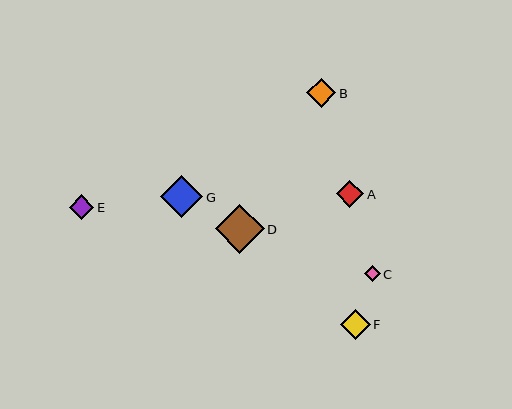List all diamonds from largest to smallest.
From largest to smallest: D, G, F, B, A, E, C.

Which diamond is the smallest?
Diamond C is the smallest with a size of approximately 16 pixels.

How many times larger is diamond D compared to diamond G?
Diamond D is approximately 1.2 times the size of diamond G.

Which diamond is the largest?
Diamond D is the largest with a size of approximately 49 pixels.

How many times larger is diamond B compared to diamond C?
Diamond B is approximately 1.8 times the size of diamond C.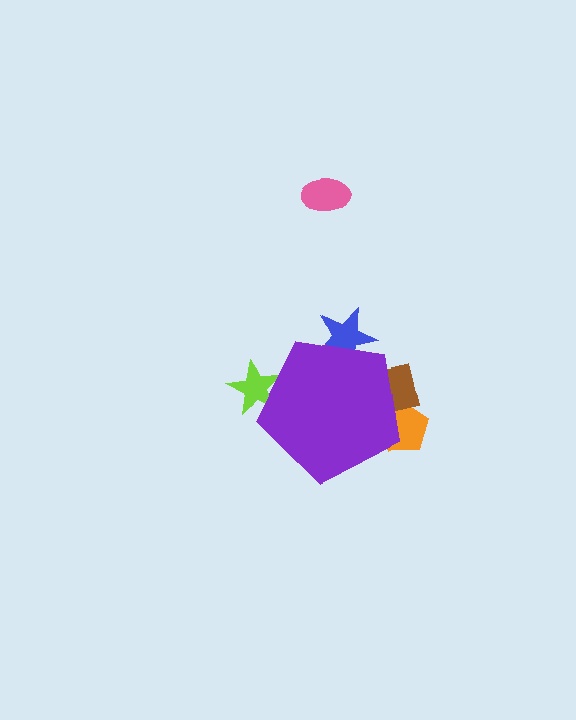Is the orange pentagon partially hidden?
Yes, the orange pentagon is partially hidden behind the purple pentagon.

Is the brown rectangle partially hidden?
Yes, the brown rectangle is partially hidden behind the purple pentagon.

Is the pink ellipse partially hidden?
No, the pink ellipse is fully visible.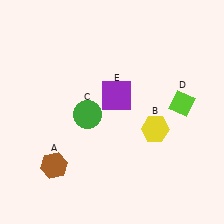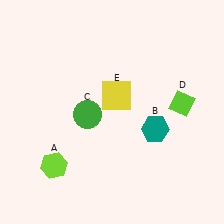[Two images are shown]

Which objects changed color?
A changed from brown to lime. B changed from yellow to teal. E changed from purple to yellow.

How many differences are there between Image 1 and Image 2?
There are 3 differences between the two images.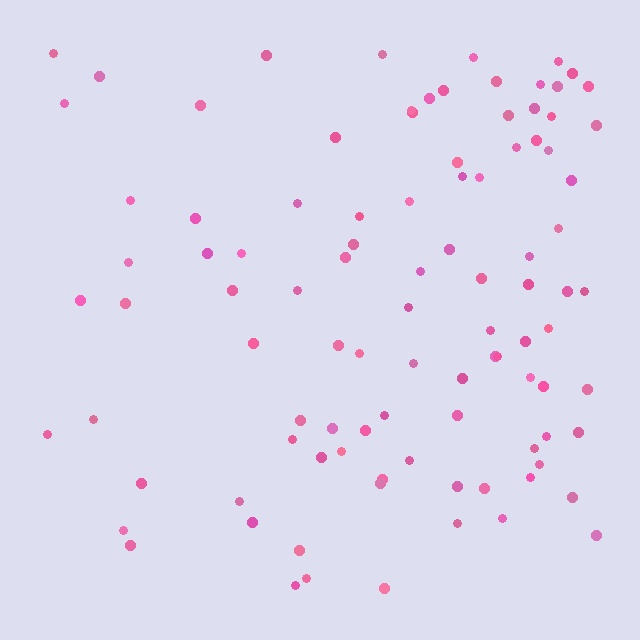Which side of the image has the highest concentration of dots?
The right.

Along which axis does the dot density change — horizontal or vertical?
Horizontal.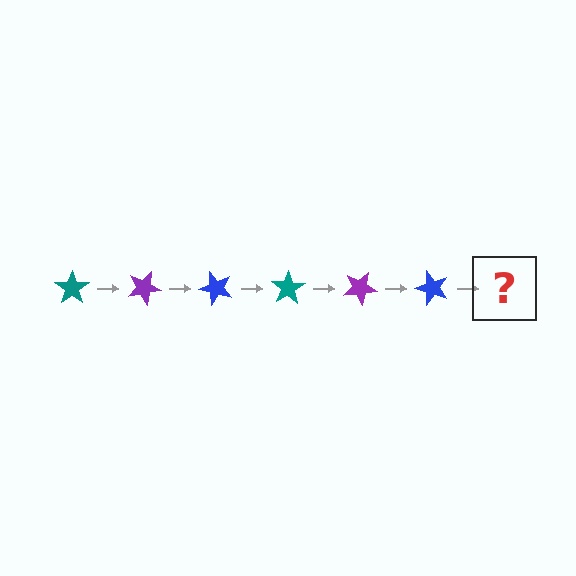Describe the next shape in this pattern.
It should be a teal star, rotated 150 degrees from the start.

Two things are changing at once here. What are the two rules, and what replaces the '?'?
The two rules are that it rotates 25 degrees each step and the color cycles through teal, purple, and blue. The '?' should be a teal star, rotated 150 degrees from the start.